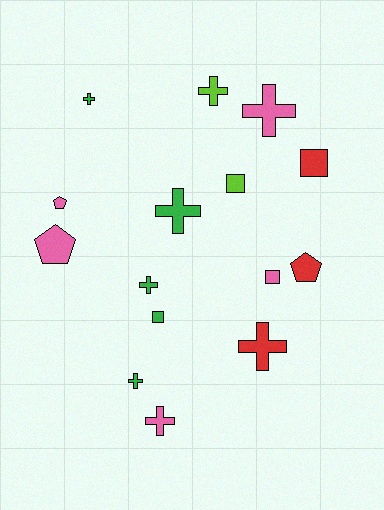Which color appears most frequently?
Green, with 5 objects.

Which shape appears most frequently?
Cross, with 8 objects.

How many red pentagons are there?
There is 1 red pentagon.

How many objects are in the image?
There are 15 objects.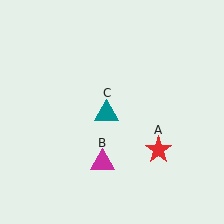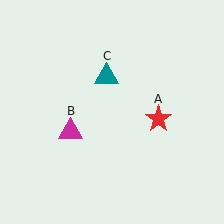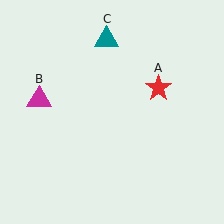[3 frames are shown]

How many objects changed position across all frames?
3 objects changed position: red star (object A), magenta triangle (object B), teal triangle (object C).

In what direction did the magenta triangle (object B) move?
The magenta triangle (object B) moved up and to the left.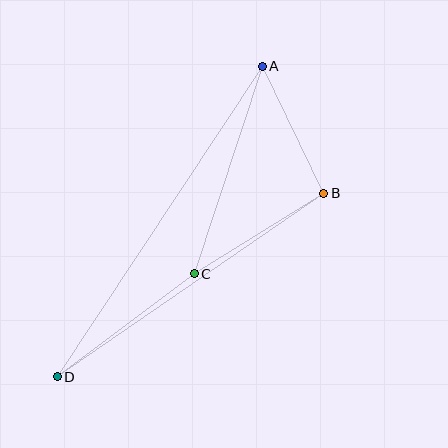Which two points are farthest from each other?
Points A and D are farthest from each other.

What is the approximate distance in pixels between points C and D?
The distance between C and D is approximately 171 pixels.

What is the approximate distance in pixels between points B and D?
The distance between B and D is approximately 324 pixels.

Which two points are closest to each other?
Points A and B are closest to each other.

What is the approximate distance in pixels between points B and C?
The distance between B and C is approximately 153 pixels.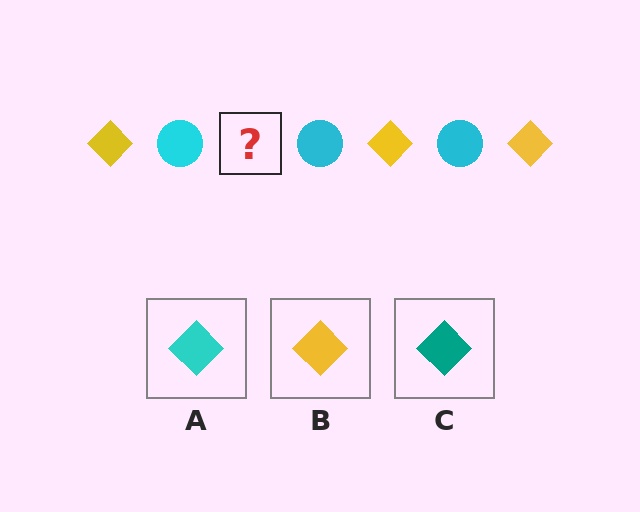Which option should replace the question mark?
Option B.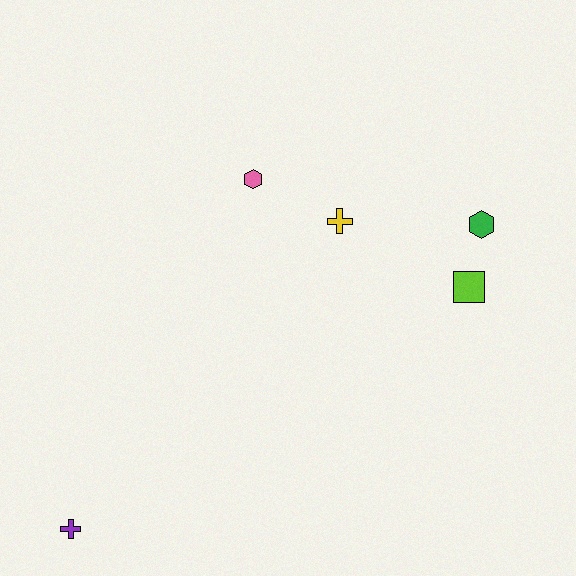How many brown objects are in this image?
There are no brown objects.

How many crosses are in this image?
There are 2 crosses.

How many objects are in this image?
There are 5 objects.